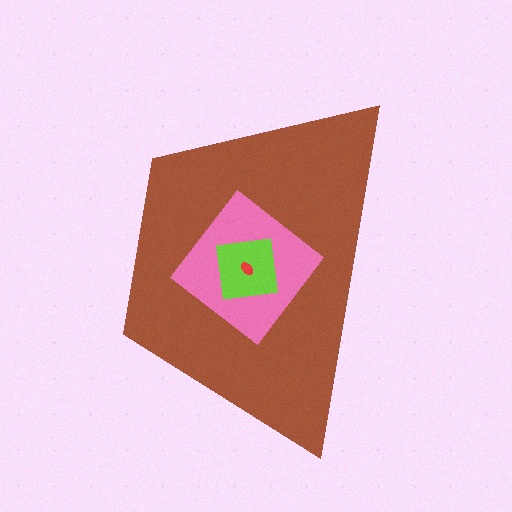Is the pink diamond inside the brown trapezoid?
Yes.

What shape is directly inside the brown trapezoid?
The pink diamond.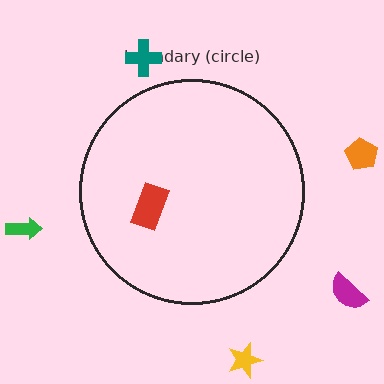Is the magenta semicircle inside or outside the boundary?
Outside.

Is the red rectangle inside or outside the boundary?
Inside.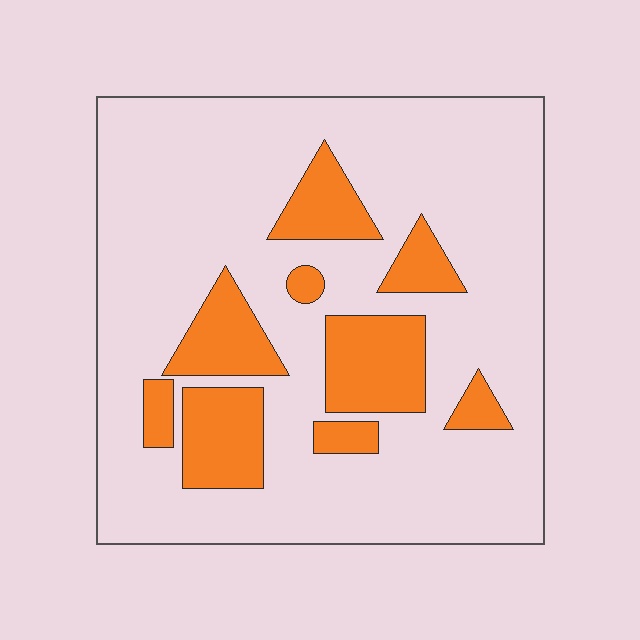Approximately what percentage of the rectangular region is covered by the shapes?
Approximately 20%.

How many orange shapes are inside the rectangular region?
9.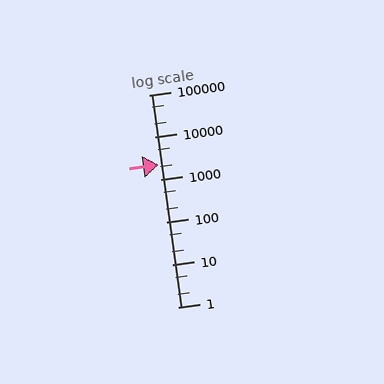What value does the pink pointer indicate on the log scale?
The pointer indicates approximately 2200.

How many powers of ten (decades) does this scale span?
The scale spans 5 decades, from 1 to 100000.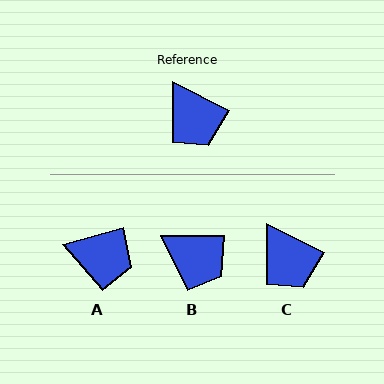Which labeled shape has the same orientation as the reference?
C.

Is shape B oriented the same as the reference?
No, it is off by about 26 degrees.